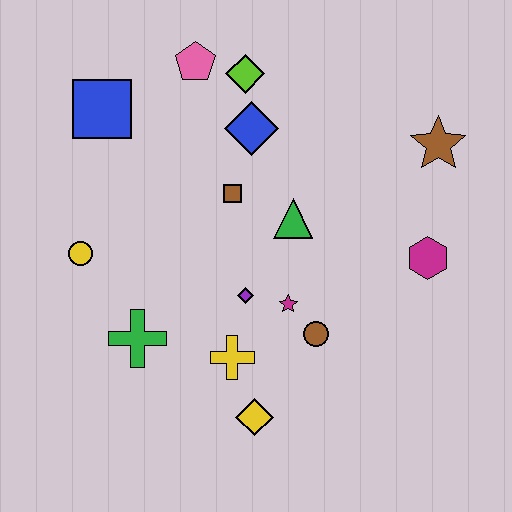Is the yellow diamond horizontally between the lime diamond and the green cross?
No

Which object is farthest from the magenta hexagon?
The blue square is farthest from the magenta hexagon.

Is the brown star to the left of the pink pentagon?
No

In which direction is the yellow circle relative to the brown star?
The yellow circle is to the left of the brown star.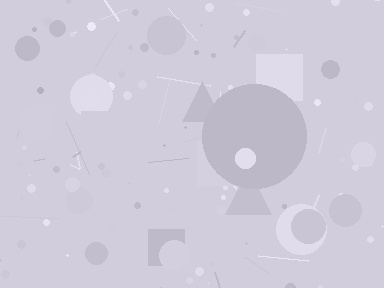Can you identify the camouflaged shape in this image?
The camouflaged shape is a circle.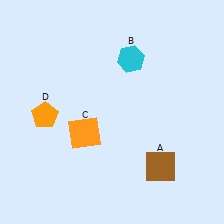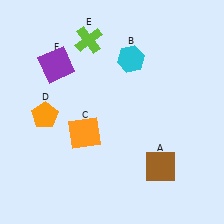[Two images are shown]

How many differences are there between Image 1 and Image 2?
There are 2 differences between the two images.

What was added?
A lime cross (E), a purple square (F) were added in Image 2.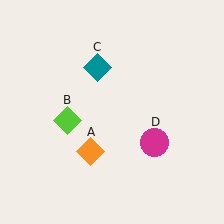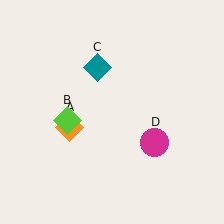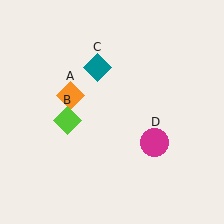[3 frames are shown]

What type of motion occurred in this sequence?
The orange diamond (object A) rotated clockwise around the center of the scene.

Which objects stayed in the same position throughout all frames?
Lime diamond (object B) and teal diamond (object C) and magenta circle (object D) remained stationary.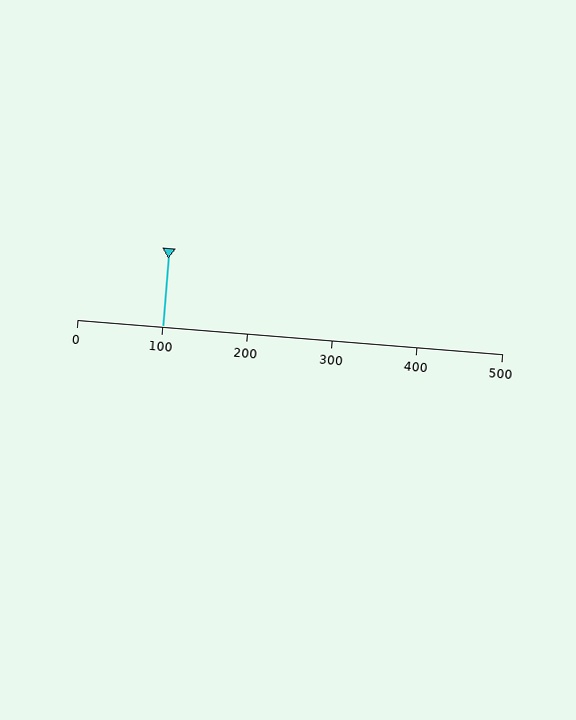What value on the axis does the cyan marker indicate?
The marker indicates approximately 100.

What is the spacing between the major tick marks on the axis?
The major ticks are spaced 100 apart.